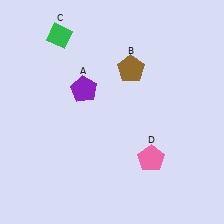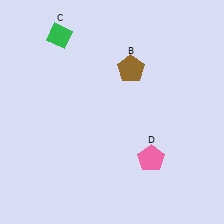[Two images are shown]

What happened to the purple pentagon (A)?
The purple pentagon (A) was removed in Image 2. It was in the top-left area of Image 1.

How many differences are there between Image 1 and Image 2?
There is 1 difference between the two images.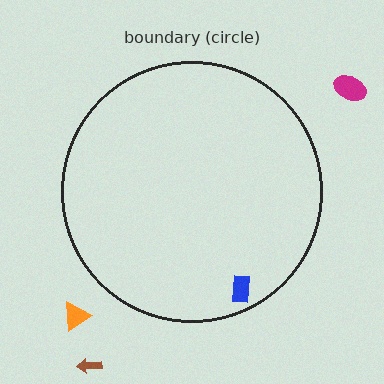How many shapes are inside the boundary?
1 inside, 3 outside.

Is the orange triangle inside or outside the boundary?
Outside.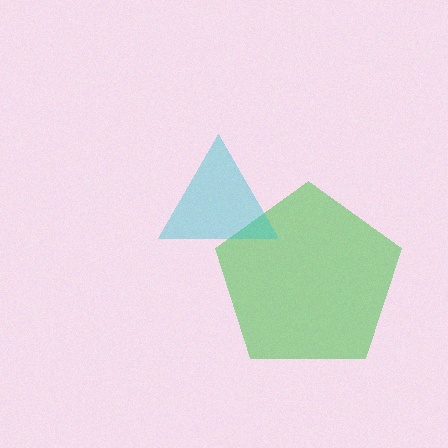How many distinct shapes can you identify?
There are 2 distinct shapes: a green pentagon, a cyan triangle.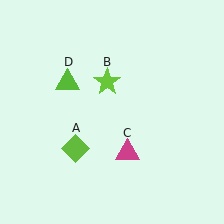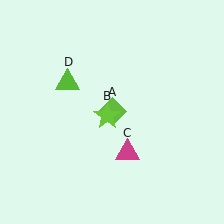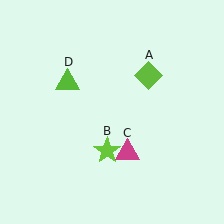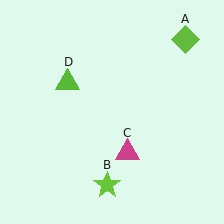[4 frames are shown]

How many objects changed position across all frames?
2 objects changed position: lime diamond (object A), lime star (object B).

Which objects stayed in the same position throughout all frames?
Magenta triangle (object C) and lime triangle (object D) remained stationary.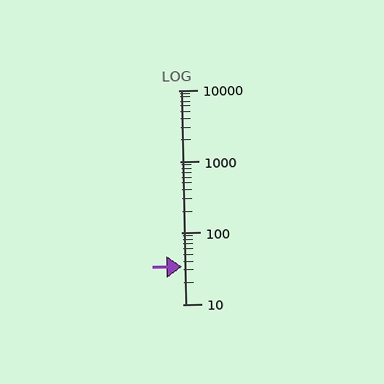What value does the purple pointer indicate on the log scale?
The pointer indicates approximately 34.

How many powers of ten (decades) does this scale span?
The scale spans 3 decades, from 10 to 10000.